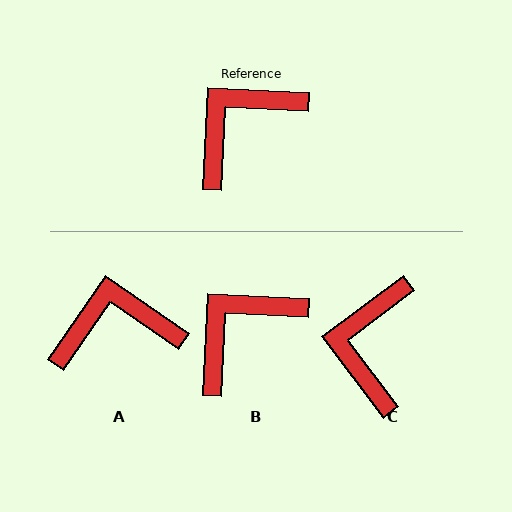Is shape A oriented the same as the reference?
No, it is off by about 32 degrees.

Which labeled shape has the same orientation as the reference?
B.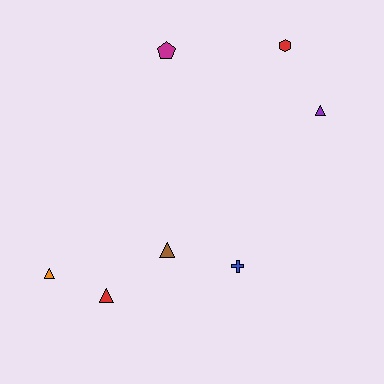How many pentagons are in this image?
There is 1 pentagon.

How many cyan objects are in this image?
There are no cyan objects.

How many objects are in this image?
There are 7 objects.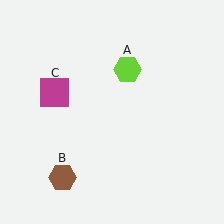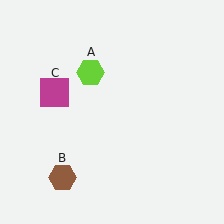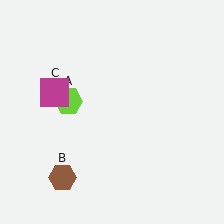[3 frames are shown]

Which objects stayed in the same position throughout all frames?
Brown hexagon (object B) and magenta square (object C) remained stationary.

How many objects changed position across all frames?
1 object changed position: lime hexagon (object A).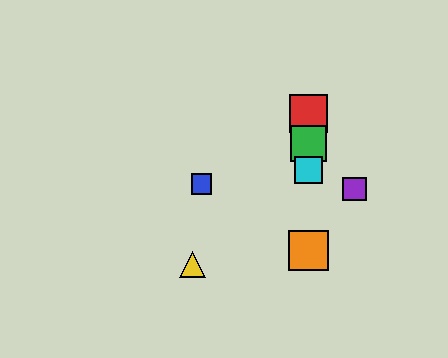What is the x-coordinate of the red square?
The red square is at x≈309.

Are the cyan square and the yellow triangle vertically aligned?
No, the cyan square is at x≈309 and the yellow triangle is at x≈193.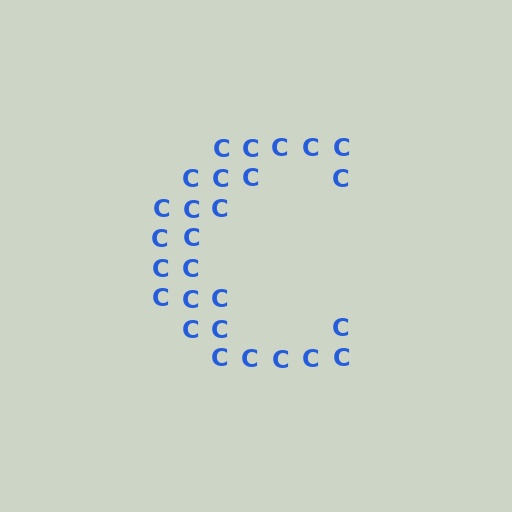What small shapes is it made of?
It is made of small letter C's.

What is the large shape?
The large shape is the letter C.